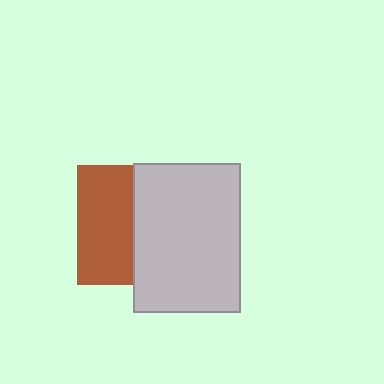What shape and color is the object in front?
The object in front is a light gray rectangle.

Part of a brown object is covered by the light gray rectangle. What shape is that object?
It is a square.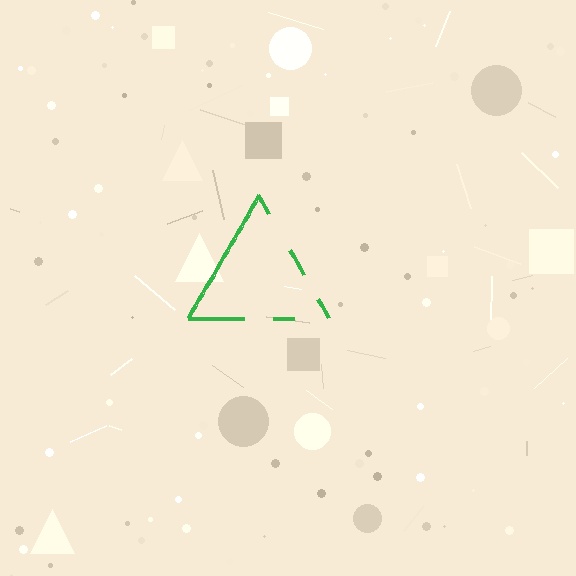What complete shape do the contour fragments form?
The contour fragments form a triangle.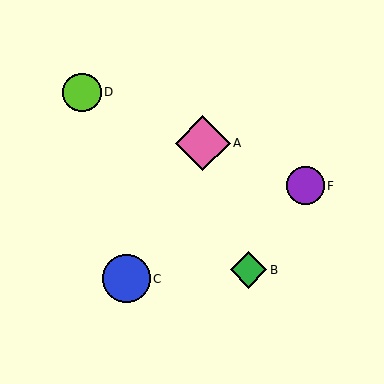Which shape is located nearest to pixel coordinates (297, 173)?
The purple circle (labeled F) at (306, 186) is nearest to that location.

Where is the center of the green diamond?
The center of the green diamond is at (248, 270).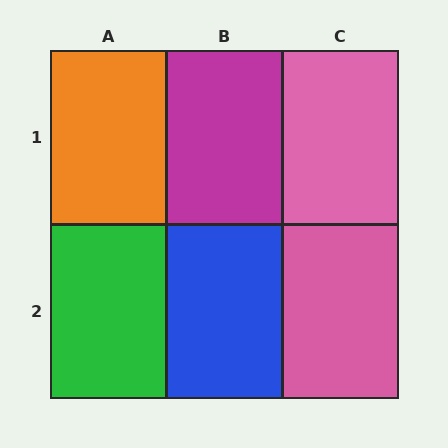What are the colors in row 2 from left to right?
Green, blue, pink.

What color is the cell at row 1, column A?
Orange.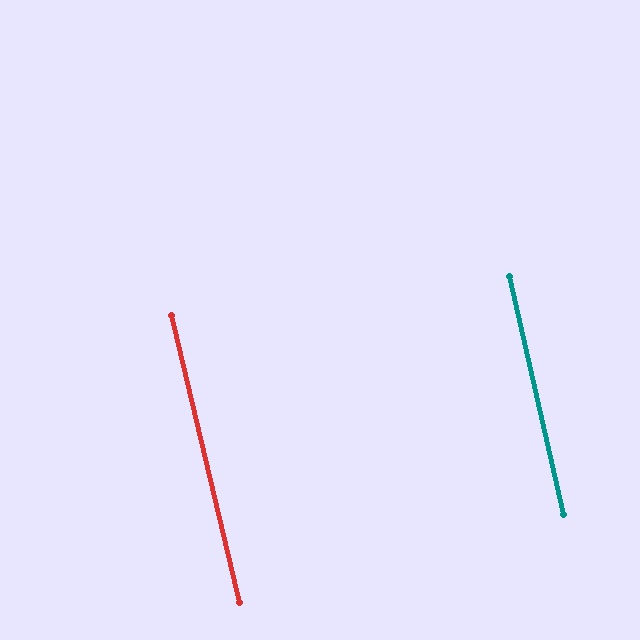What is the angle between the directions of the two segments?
Approximately 0 degrees.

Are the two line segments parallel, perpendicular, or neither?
Parallel — their directions differ by only 0.4°.